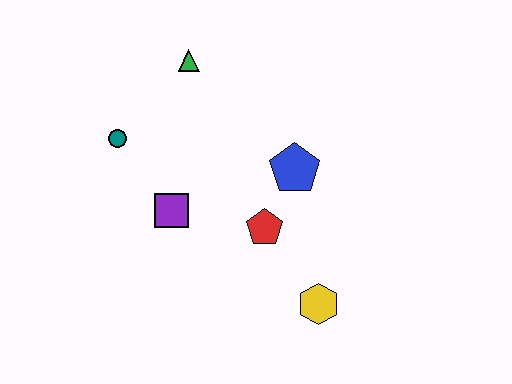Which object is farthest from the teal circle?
The yellow hexagon is farthest from the teal circle.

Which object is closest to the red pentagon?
The blue pentagon is closest to the red pentagon.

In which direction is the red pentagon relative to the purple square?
The red pentagon is to the right of the purple square.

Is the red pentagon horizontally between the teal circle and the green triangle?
No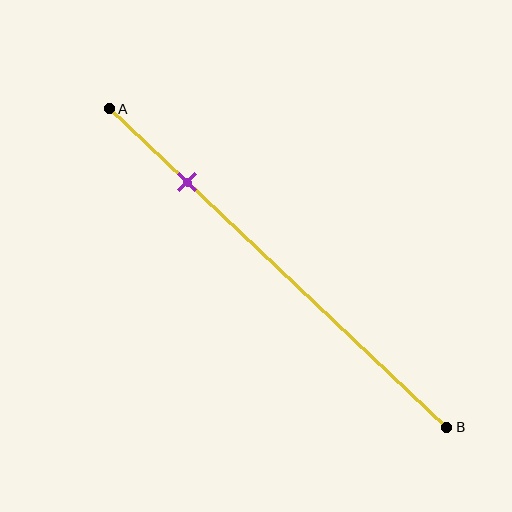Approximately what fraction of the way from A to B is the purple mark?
The purple mark is approximately 25% of the way from A to B.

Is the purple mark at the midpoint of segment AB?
No, the mark is at about 25% from A, not at the 50% midpoint.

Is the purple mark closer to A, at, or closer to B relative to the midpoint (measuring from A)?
The purple mark is closer to point A than the midpoint of segment AB.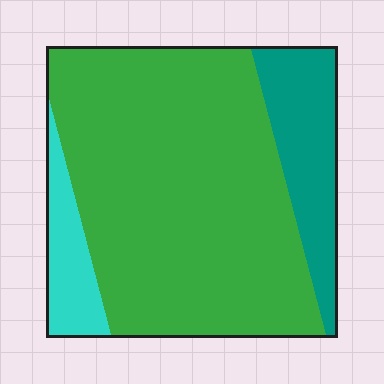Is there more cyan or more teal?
Teal.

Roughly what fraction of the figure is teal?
Teal takes up less than a quarter of the figure.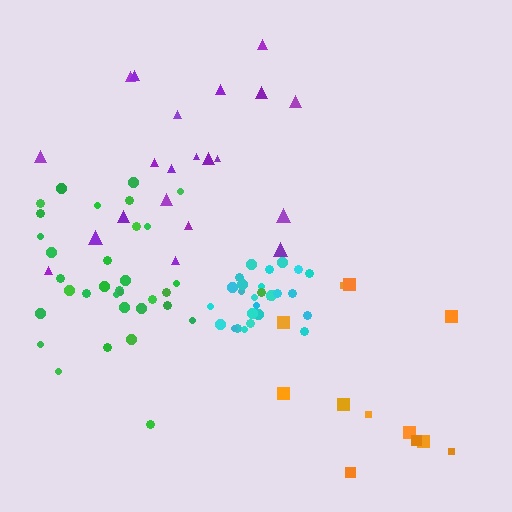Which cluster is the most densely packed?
Cyan.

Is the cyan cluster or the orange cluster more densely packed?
Cyan.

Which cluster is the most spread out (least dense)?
Orange.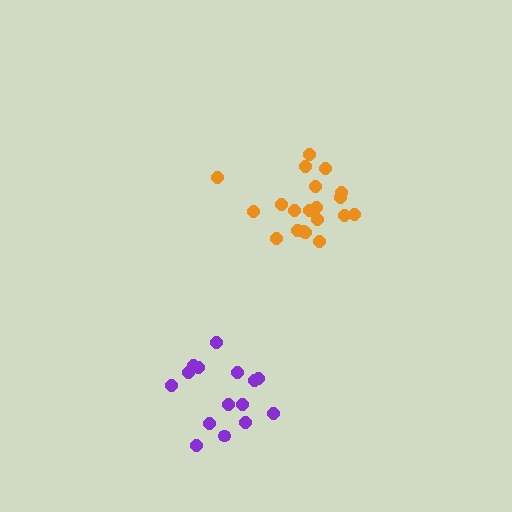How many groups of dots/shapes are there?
There are 2 groups.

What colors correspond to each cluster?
The clusters are colored: orange, purple.